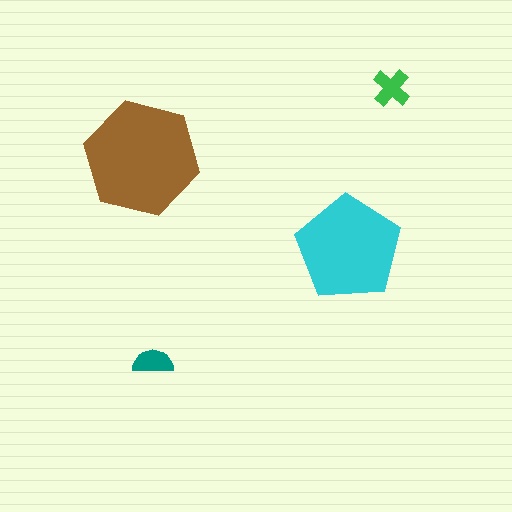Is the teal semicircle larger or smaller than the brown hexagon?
Smaller.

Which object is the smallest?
The teal semicircle.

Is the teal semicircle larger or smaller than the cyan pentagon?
Smaller.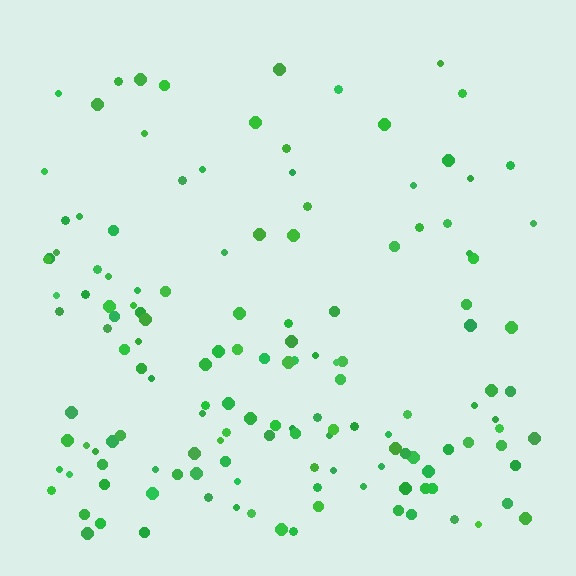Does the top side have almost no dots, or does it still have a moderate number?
Still a moderate number, just noticeably fewer than the bottom.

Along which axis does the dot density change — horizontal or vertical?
Vertical.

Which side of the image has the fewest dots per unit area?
The top.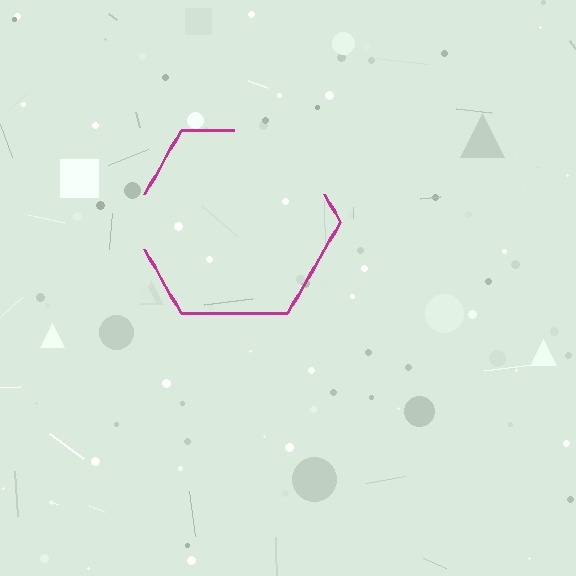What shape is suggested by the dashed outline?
The dashed outline suggests a hexagon.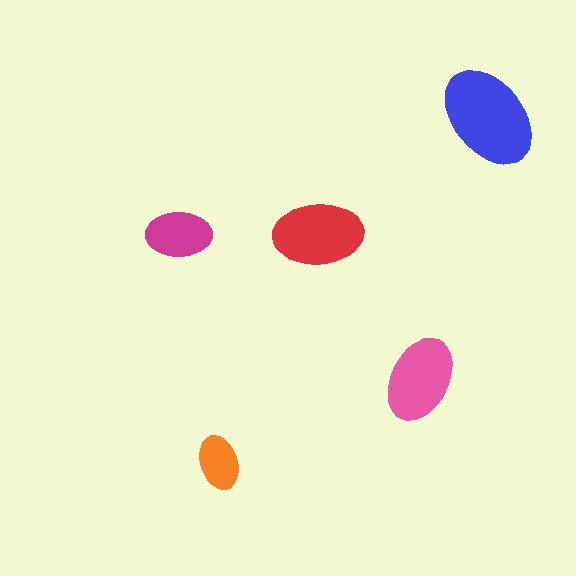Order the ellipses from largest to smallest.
the blue one, the red one, the pink one, the magenta one, the orange one.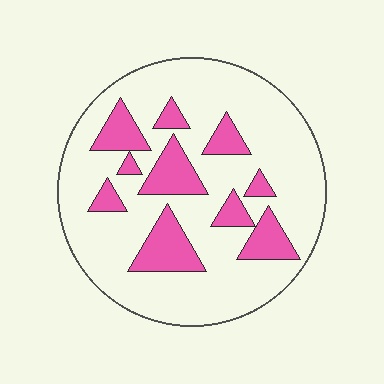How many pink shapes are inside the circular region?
10.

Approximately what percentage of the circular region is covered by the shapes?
Approximately 25%.